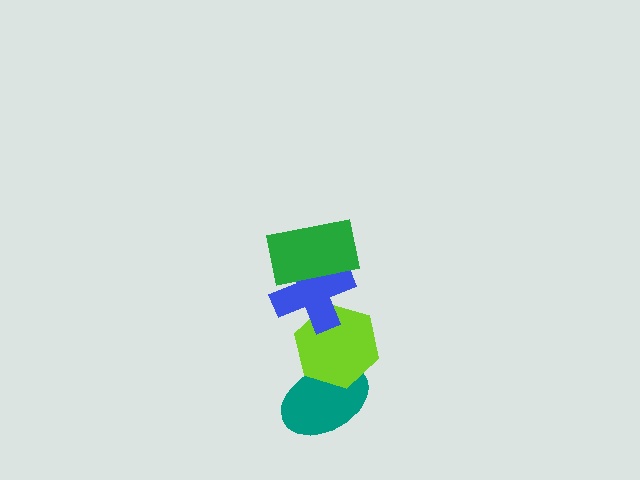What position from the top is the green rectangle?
The green rectangle is 1st from the top.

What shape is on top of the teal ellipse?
The lime hexagon is on top of the teal ellipse.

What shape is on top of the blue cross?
The green rectangle is on top of the blue cross.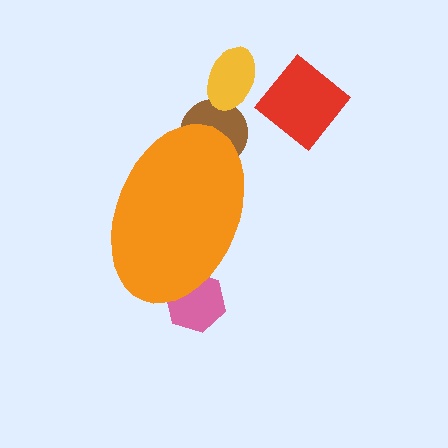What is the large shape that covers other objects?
An orange ellipse.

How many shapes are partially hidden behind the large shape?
2 shapes are partially hidden.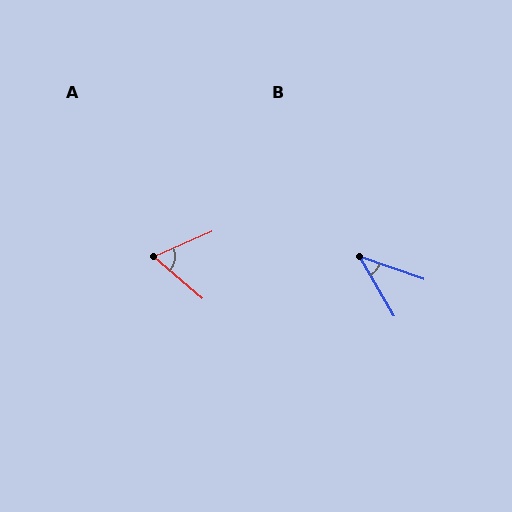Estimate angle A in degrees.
Approximately 65 degrees.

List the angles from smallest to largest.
B (41°), A (65°).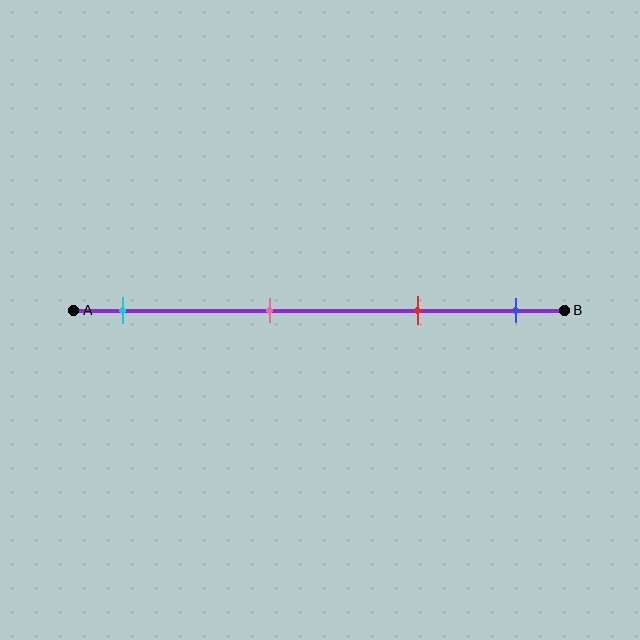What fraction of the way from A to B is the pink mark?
The pink mark is approximately 40% (0.4) of the way from A to B.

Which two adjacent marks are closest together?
The red and blue marks are the closest adjacent pair.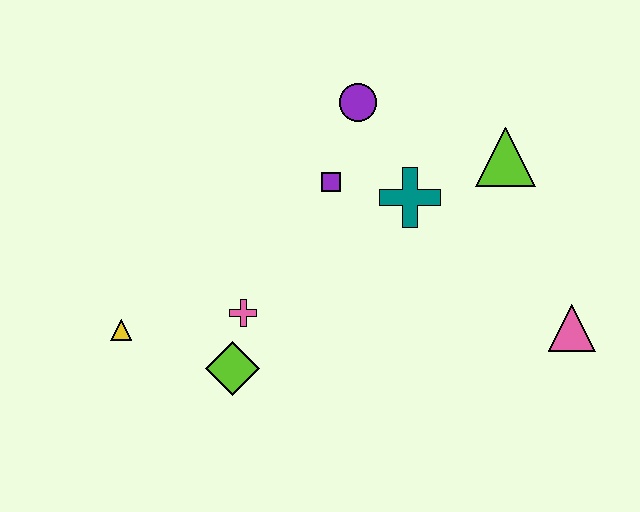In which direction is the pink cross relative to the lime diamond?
The pink cross is above the lime diamond.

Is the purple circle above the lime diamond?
Yes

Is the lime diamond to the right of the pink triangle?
No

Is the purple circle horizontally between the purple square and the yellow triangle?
No